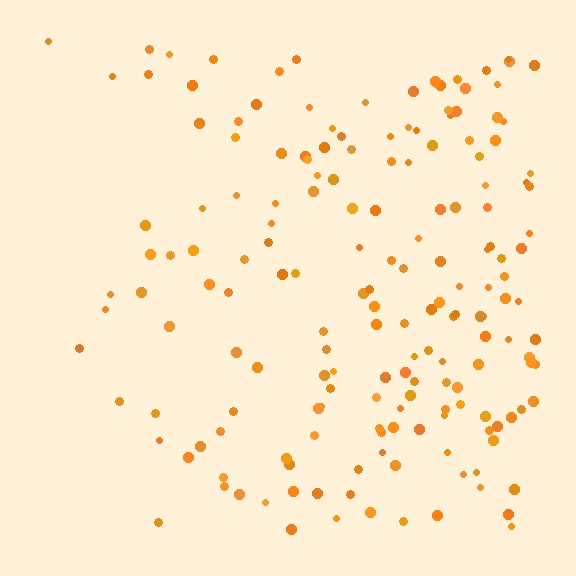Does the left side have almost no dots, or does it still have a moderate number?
Still a moderate number, just noticeably fewer than the right.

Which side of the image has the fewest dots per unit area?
The left.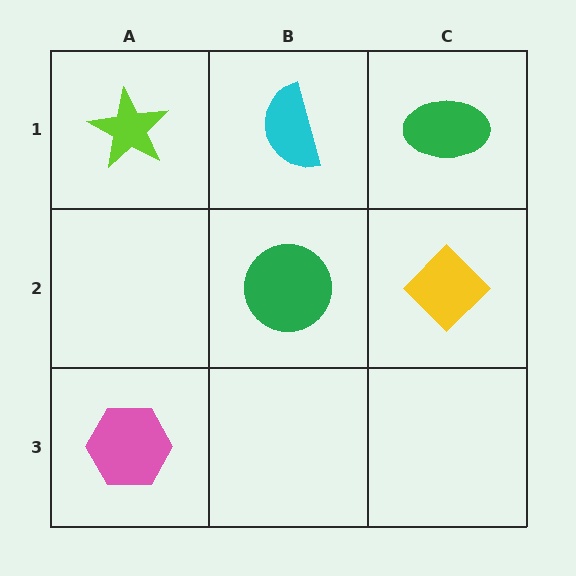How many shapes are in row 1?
3 shapes.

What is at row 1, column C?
A green ellipse.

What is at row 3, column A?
A pink hexagon.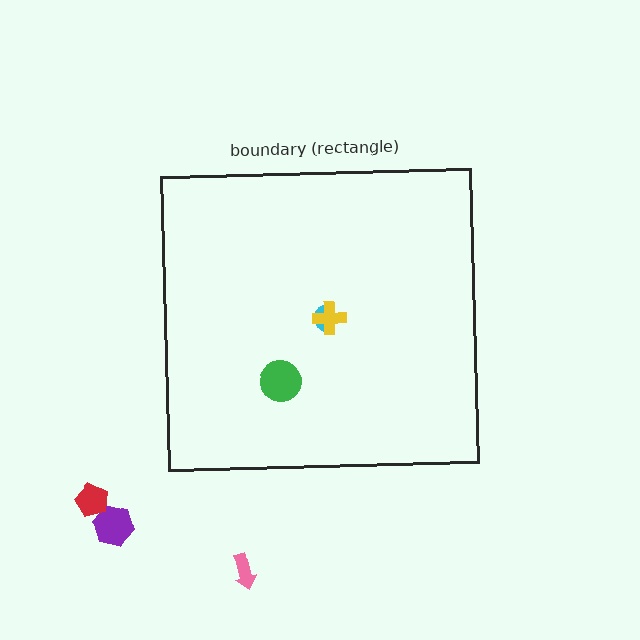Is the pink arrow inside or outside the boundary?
Outside.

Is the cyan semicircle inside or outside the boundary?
Inside.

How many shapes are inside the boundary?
3 inside, 3 outside.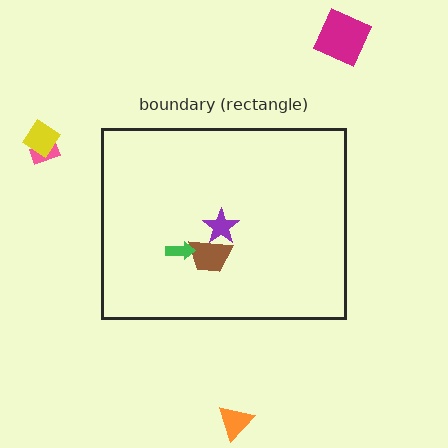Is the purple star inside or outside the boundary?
Inside.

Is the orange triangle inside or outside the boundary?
Outside.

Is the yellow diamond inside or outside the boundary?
Outside.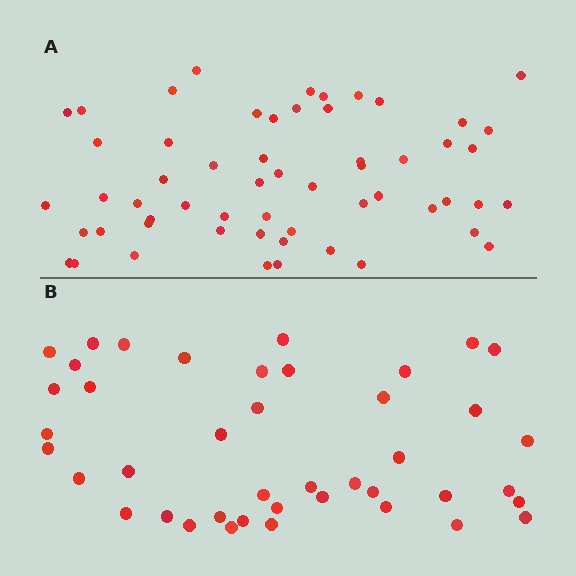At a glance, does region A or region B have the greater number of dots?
Region A (the top region) has more dots.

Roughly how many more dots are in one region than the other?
Region A has approximately 15 more dots than region B.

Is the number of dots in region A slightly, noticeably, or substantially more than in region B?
Region A has noticeably more, but not dramatically so. The ratio is roughly 1.4 to 1.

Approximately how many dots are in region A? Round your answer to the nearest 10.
About 60 dots. (The exact count is 57, which rounds to 60.)